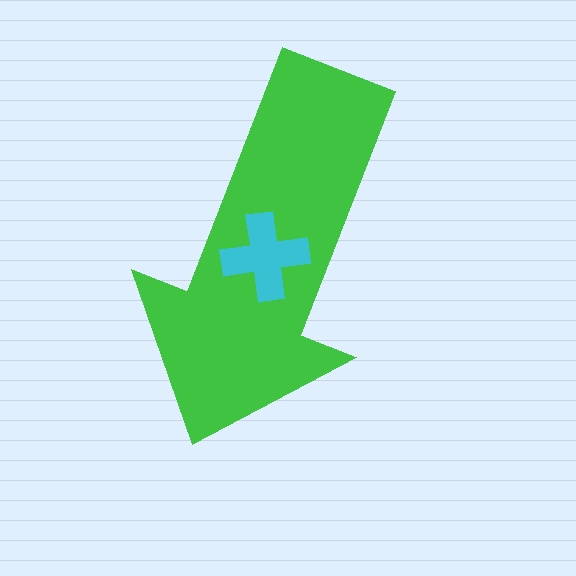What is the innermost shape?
The cyan cross.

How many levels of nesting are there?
2.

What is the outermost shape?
The green arrow.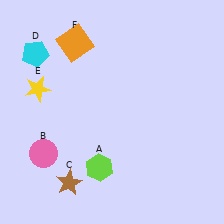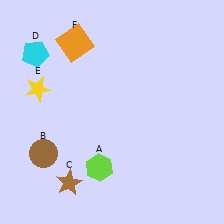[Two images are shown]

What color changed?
The circle (B) changed from pink in Image 1 to brown in Image 2.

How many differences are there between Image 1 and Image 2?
There is 1 difference between the two images.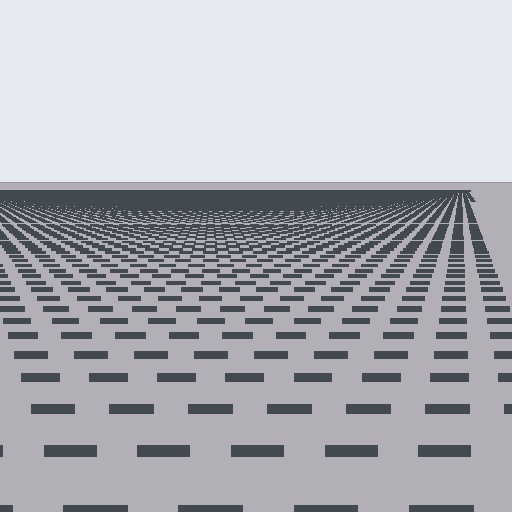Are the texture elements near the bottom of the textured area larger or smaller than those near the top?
Larger. Near the bottom, elements are closer to the viewer and appear at a bigger on-screen size.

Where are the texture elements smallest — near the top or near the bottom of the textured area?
Near the top.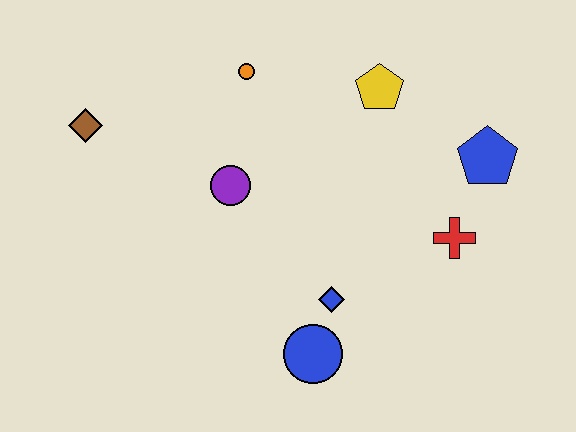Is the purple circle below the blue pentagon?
Yes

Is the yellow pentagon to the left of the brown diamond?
No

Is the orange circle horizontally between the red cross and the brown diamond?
Yes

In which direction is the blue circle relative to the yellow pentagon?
The blue circle is below the yellow pentagon.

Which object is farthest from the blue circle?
The brown diamond is farthest from the blue circle.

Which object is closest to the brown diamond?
The purple circle is closest to the brown diamond.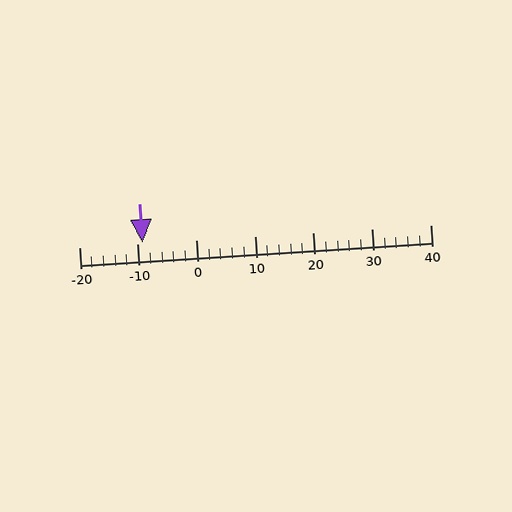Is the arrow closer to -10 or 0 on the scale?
The arrow is closer to -10.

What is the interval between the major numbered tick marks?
The major tick marks are spaced 10 units apart.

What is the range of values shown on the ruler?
The ruler shows values from -20 to 40.